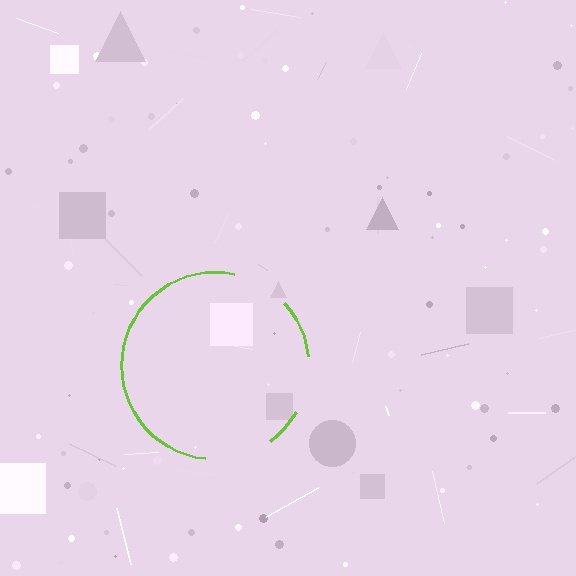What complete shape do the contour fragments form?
The contour fragments form a circle.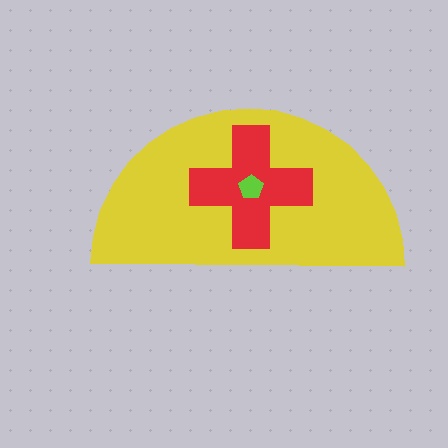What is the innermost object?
The lime pentagon.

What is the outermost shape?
The yellow semicircle.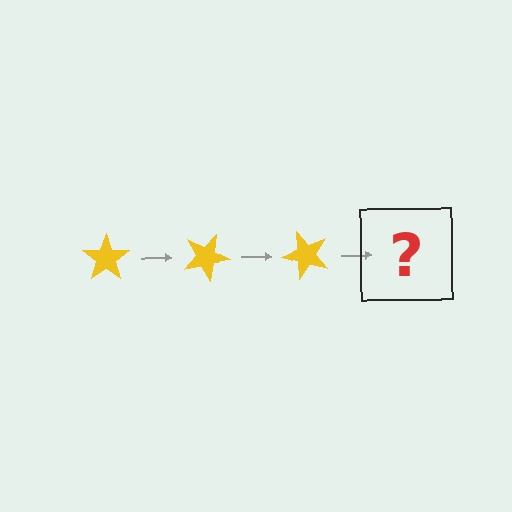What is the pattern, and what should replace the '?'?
The pattern is that the star rotates 25 degrees each step. The '?' should be a yellow star rotated 75 degrees.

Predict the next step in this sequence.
The next step is a yellow star rotated 75 degrees.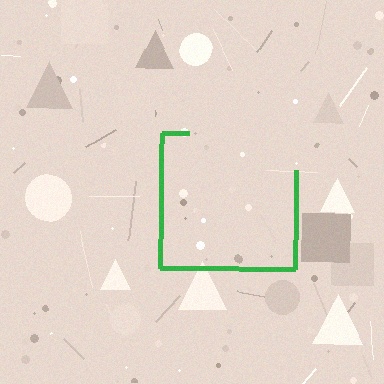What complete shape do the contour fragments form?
The contour fragments form a square.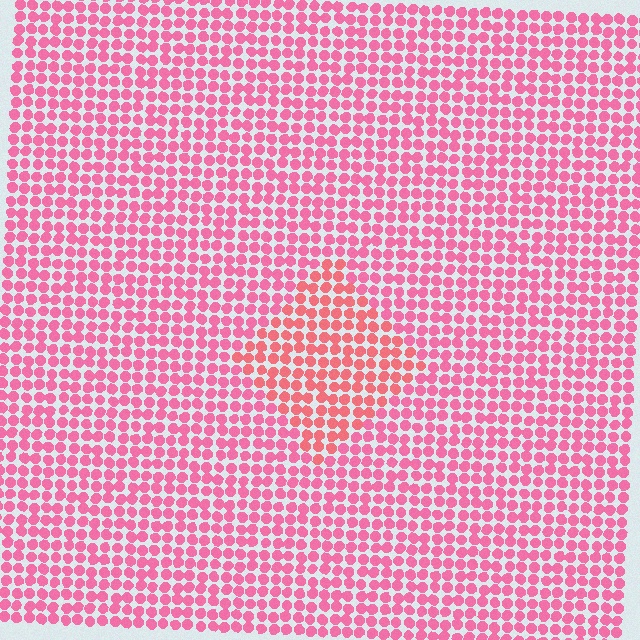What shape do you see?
I see a diamond.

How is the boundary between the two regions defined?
The boundary is defined purely by a slight shift in hue (about 20 degrees). Spacing, size, and orientation are identical on both sides.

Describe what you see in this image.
The image is filled with small pink elements in a uniform arrangement. A diamond-shaped region is visible where the elements are tinted to a slightly different hue, forming a subtle color boundary.